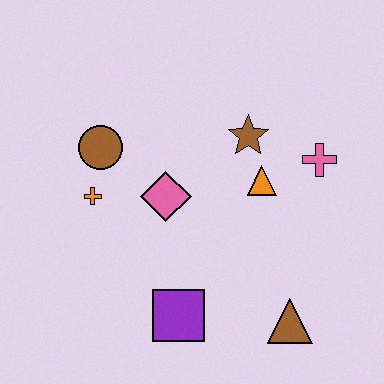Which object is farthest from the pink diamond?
The brown triangle is farthest from the pink diamond.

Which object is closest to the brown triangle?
The purple square is closest to the brown triangle.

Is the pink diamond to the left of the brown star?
Yes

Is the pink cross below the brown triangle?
No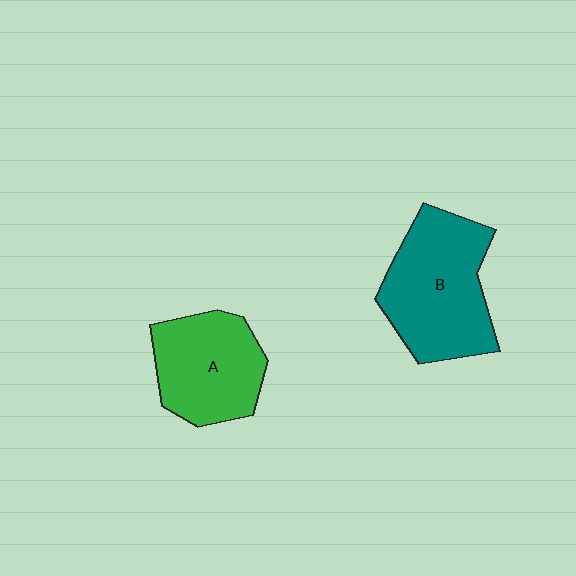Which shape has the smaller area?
Shape A (green).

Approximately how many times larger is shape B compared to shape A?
Approximately 1.3 times.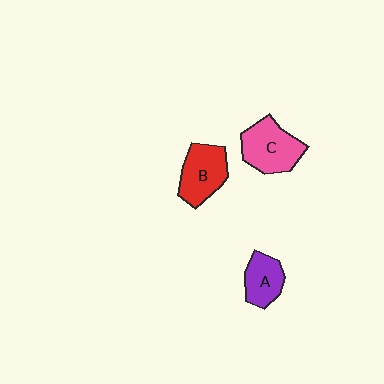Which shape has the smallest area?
Shape A (purple).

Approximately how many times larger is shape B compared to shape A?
Approximately 1.3 times.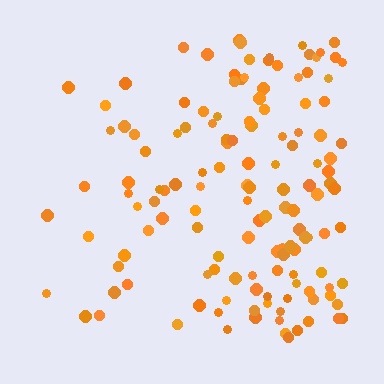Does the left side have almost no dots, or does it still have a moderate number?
Still a moderate number, just noticeably fewer than the right.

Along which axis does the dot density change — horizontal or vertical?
Horizontal.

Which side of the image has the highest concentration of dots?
The right.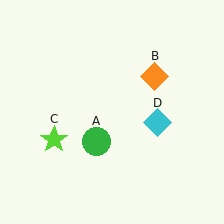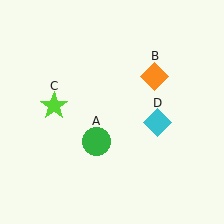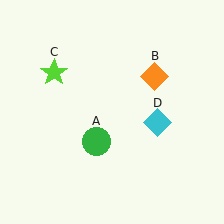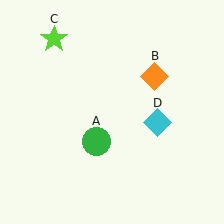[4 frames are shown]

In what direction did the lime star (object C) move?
The lime star (object C) moved up.